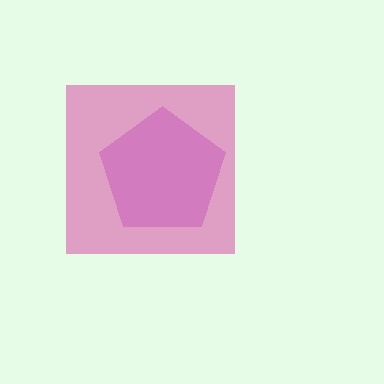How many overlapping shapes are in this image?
There are 2 overlapping shapes in the image.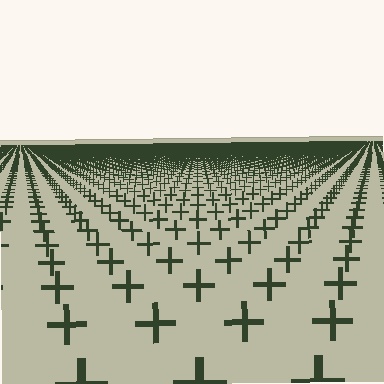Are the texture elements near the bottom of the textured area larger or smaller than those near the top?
Larger. Near the bottom, elements are closer to the viewer and appear at a bigger on-screen size.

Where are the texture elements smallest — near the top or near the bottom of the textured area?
Near the top.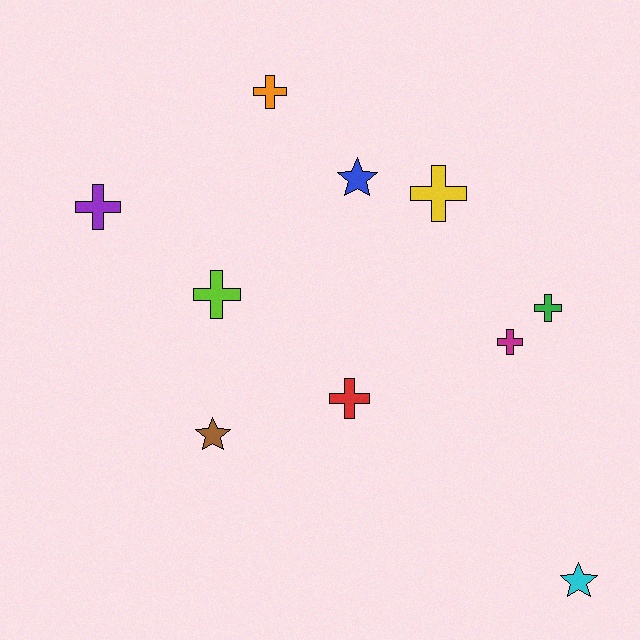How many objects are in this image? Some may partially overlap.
There are 10 objects.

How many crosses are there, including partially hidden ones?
There are 7 crosses.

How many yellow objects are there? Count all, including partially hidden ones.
There is 1 yellow object.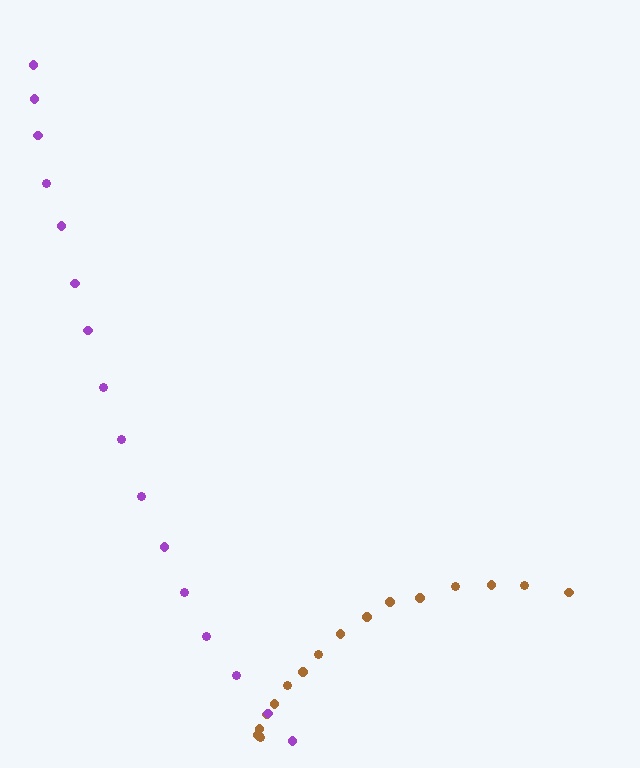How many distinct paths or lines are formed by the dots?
There are 2 distinct paths.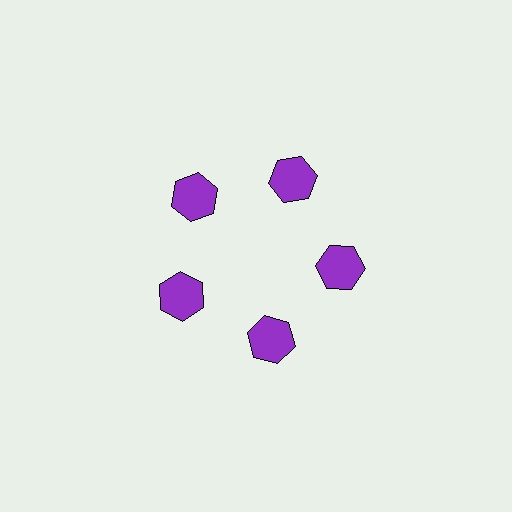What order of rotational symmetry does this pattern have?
This pattern has 5-fold rotational symmetry.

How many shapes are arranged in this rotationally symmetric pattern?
There are 5 shapes, arranged in 5 groups of 1.